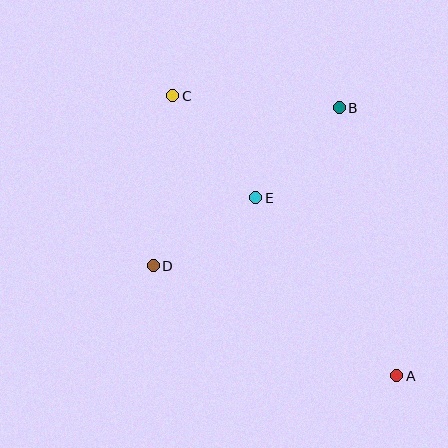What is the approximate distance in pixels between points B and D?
The distance between B and D is approximately 244 pixels.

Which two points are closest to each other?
Points B and E are closest to each other.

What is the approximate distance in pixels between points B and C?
The distance between B and C is approximately 167 pixels.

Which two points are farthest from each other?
Points A and C are farthest from each other.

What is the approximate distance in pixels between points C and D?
The distance between C and D is approximately 171 pixels.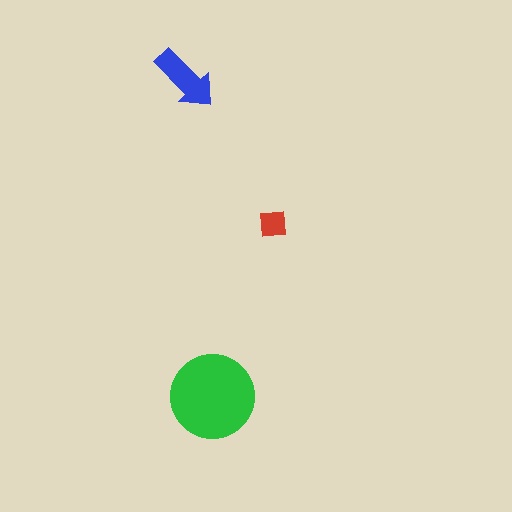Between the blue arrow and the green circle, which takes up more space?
The green circle.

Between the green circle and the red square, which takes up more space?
The green circle.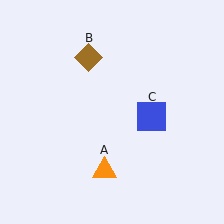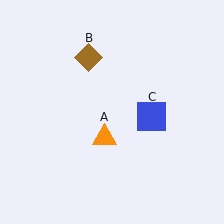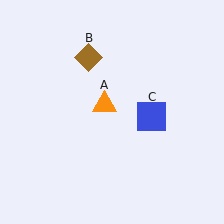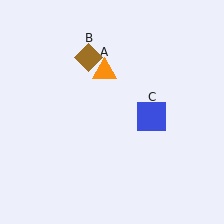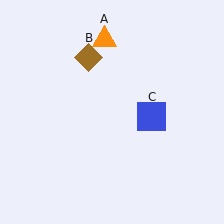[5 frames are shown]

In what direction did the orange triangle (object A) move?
The orange triangle (object A) moved up.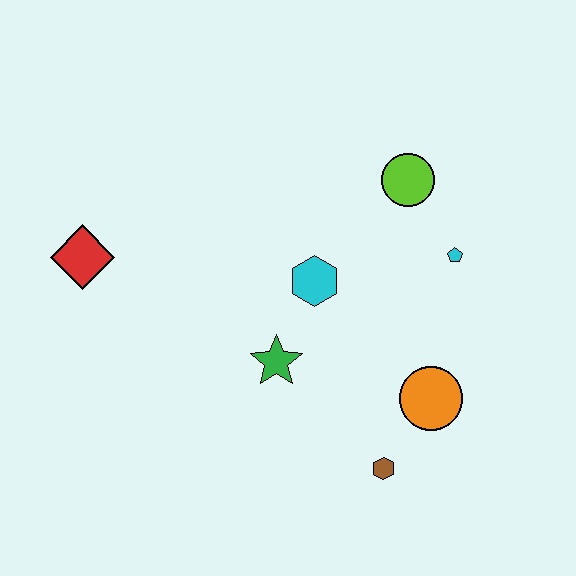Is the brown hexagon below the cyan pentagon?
Yes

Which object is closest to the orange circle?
The brown hexagon is closest to the orange circle.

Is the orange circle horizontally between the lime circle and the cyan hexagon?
No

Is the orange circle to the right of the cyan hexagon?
Yes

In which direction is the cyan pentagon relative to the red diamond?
The cyan pentagon is to the right of the red diamond.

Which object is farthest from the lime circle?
The red diamond is farthest from the lime circle.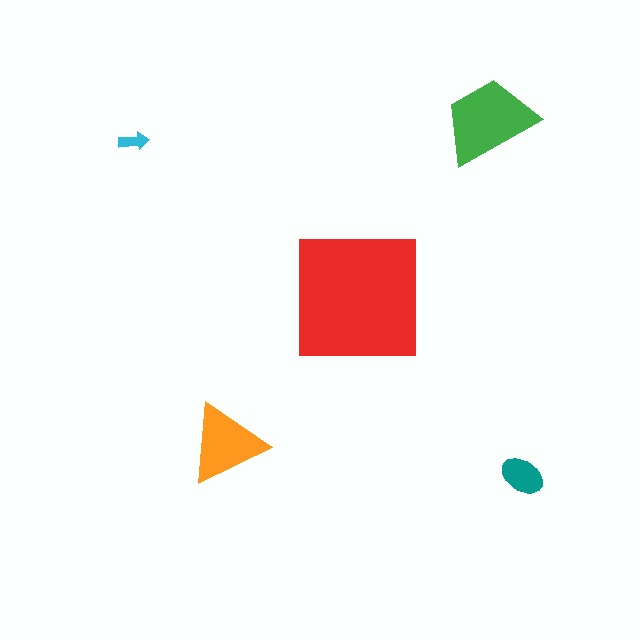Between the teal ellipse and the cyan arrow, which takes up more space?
The teal ellipse.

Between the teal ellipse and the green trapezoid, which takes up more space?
The green trapezoid.